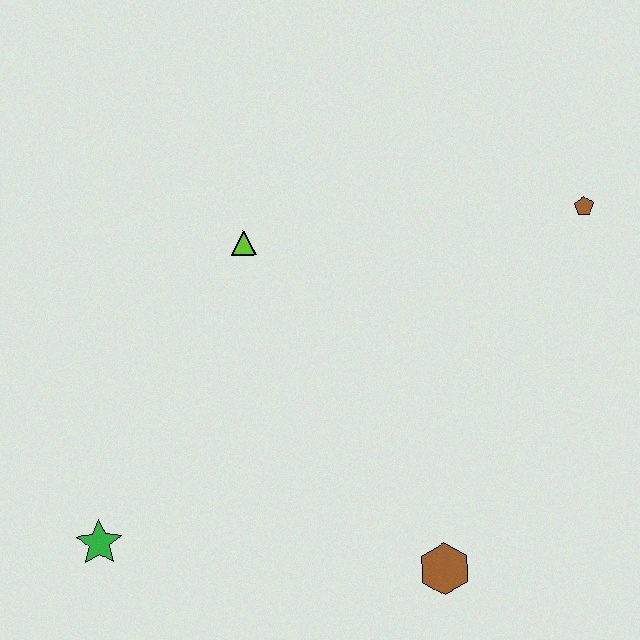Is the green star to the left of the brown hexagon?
Yes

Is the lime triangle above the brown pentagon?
No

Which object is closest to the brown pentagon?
The lime triangle is closest to the brown pentagon.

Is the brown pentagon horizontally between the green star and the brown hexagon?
No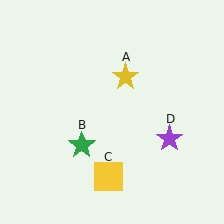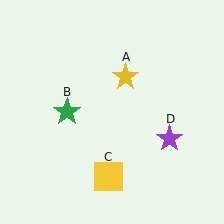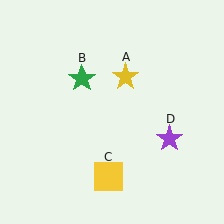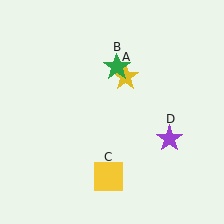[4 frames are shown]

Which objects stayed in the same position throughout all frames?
Yellow star (object A) and yellow square (object C) and purple star (object D) remained stationary.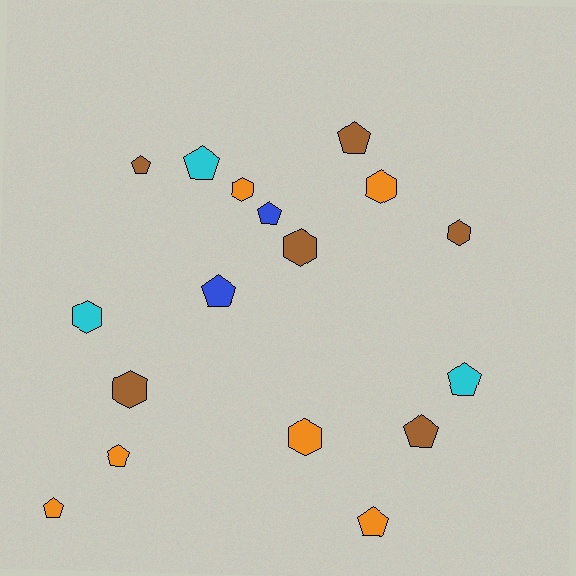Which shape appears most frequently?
Pentagon, with 10 objects.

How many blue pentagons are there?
There are 2 blue pentagons.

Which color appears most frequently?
Orange, with 6 objects.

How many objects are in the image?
There are 17 objects.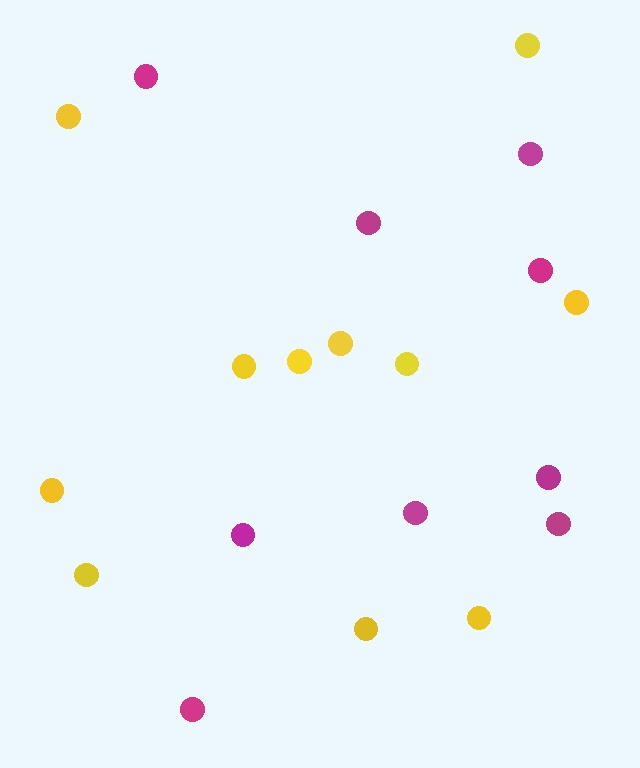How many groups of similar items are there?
There are 2 groups: one group of yellow circles (11) and one group of magenta circles (9).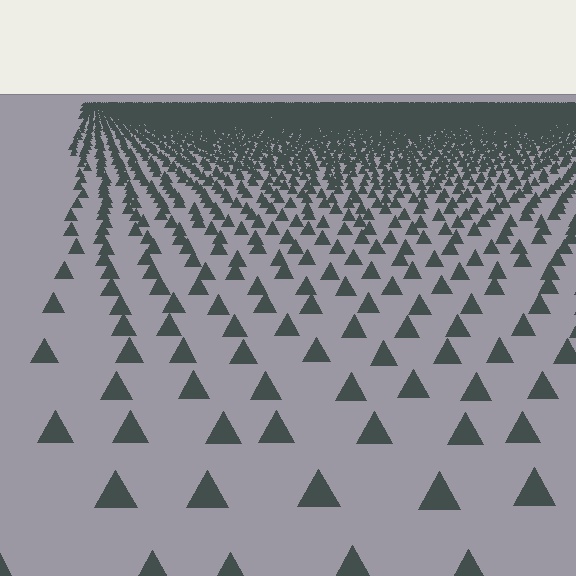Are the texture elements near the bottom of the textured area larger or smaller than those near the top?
Larger. Near the bottom, elements are closer to the viewer and appear at a bigger on-screen size.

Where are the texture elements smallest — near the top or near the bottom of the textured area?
Near the top.